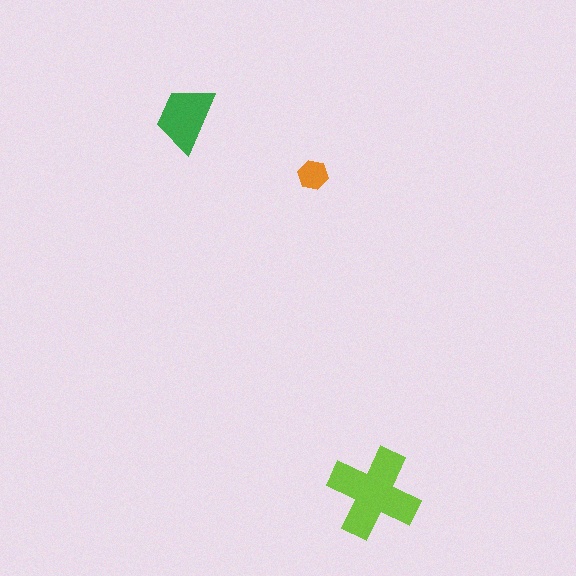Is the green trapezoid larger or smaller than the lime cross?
Smaller.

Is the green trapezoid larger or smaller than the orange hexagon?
Larger.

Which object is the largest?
The lime cross.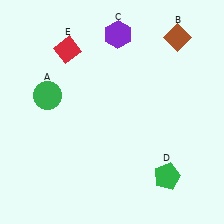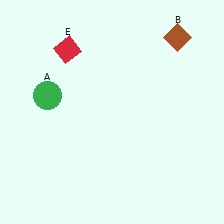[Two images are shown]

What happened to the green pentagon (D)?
The green pentagon (D) was removed in Image 2. It was in the bottom-right area of Image 1.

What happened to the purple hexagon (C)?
The purple hexagon (C) was removed in Image 2. It was in the top-right area of Image 1.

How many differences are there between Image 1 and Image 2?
There are 2 differences between the two images.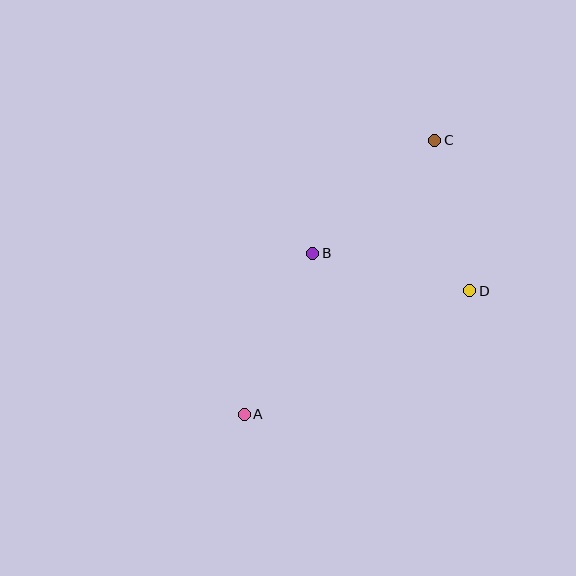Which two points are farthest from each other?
Points A and C are farthest from each other.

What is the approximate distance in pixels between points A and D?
The distance between A and D is approximately 257 pixels.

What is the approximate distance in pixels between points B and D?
The distance between B and D is approximately 162 pixels.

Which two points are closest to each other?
Points C and D are closest to each other.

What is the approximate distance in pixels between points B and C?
The distance between B and C is approximately 166 pixels.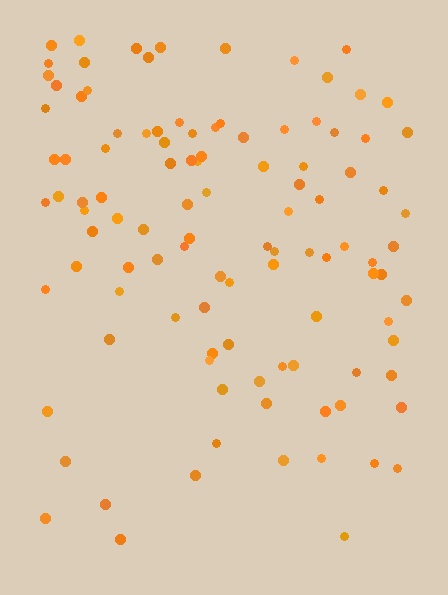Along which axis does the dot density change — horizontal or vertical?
Vertical.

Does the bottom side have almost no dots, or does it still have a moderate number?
Still a moderate number, just noticeably fewer than the top.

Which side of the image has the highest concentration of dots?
The top.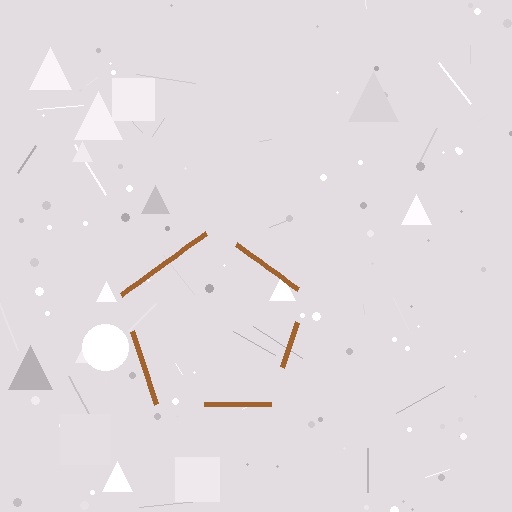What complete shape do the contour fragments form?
The contour fragments form a pentagon.